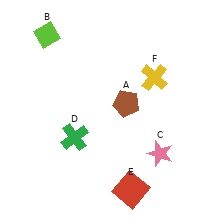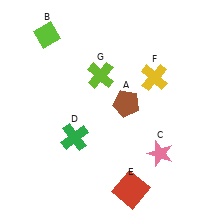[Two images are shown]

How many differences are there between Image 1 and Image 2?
There is 1 difference between the two images.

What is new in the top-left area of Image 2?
A lime cross (G) was added in the top-left area of Image 2.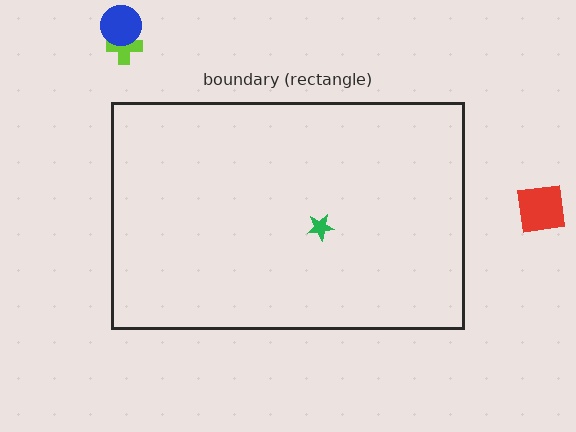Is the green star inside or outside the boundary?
Inside.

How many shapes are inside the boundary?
1 inside, 3 outside.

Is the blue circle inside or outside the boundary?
Outside.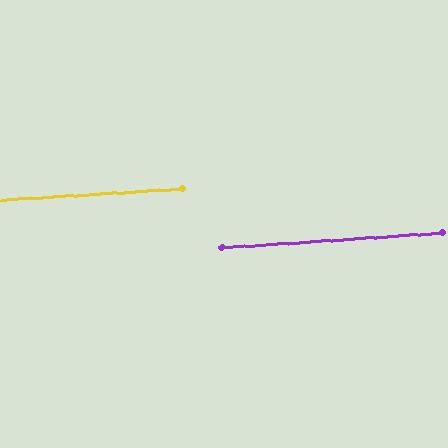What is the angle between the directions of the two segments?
Approximately 0 degrees.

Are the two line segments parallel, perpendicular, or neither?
Parallel — their directions differ by only 0.3°.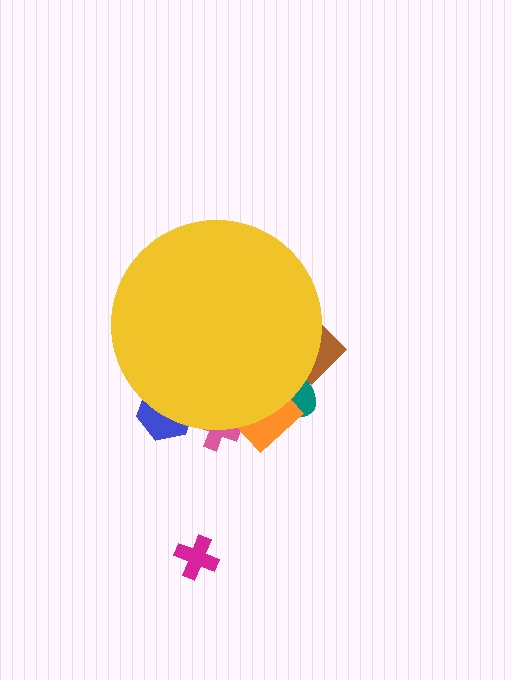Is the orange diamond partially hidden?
Yes, the orange diamond is partially hidden behind the yellow circle.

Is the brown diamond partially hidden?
Yes, the brown diamond is partially hidden behind the yellow circle.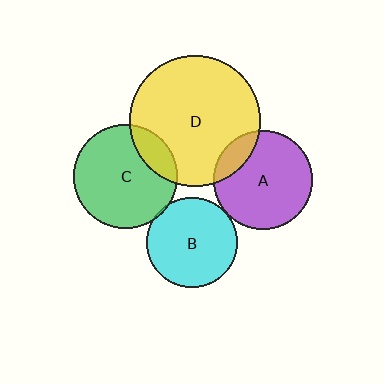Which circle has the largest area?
Circle D (yellow).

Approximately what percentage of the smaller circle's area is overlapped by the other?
Approximately 5%.